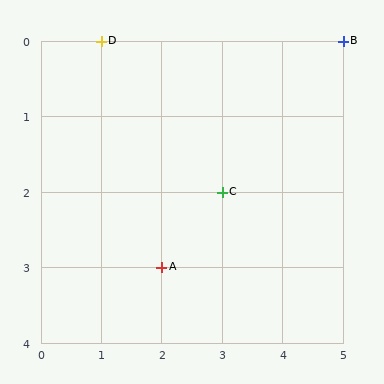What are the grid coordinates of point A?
Point A is at grid coordinates (2, 3).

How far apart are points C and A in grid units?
Points C and A are 1 column and 1 row apart (about 1.4 grid units diagonally).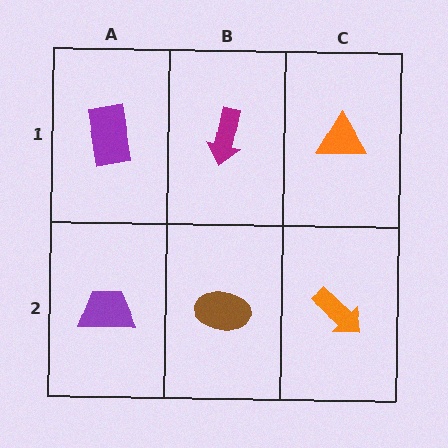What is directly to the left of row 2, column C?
A brown ellipse.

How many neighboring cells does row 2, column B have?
3.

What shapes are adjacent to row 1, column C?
An orange arrow (row 2, column C), a magenta arrow (row 1, column B).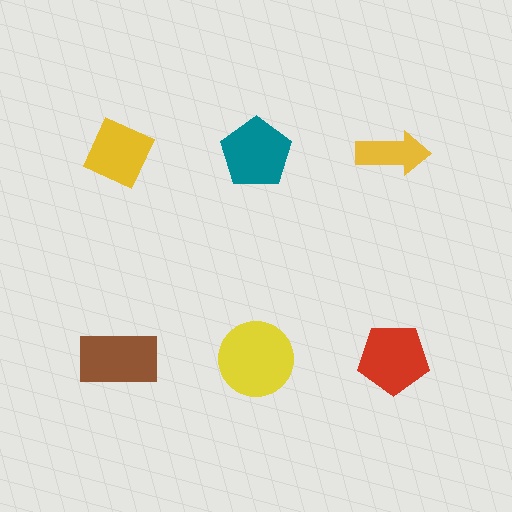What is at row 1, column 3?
A yellow arrow.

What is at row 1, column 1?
A yellow diamond.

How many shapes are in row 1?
3 shapes.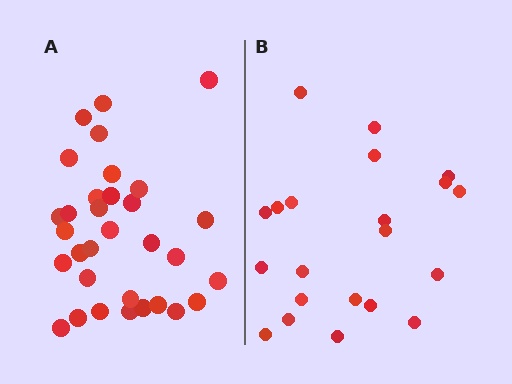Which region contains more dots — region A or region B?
Region A (the left region) has more dots.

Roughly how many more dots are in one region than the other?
Region A has roughly 12 or so more dots than region B.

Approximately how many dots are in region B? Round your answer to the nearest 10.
About 20 dots. (The exact count is 21, which rounds to 20.)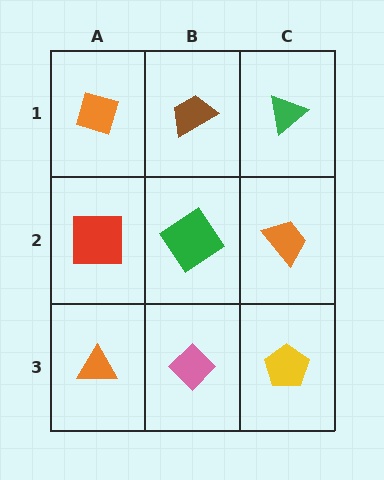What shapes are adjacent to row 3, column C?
An orange trapezoid (row 2, column C), a pink diamond (row 3, column B).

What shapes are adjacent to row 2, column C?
A green triangle (row 1, column C), a yellow pentagon (row 3, column C), a green diamond (row 2, column B).